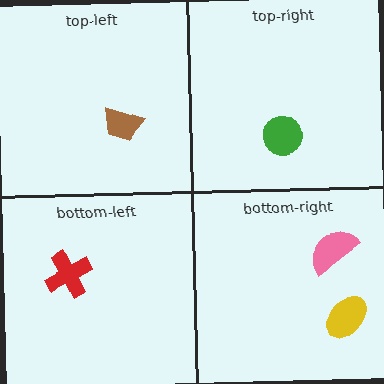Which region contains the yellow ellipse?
The bottom-right region.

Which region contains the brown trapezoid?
The top-left region.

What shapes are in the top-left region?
The brown trapezoid.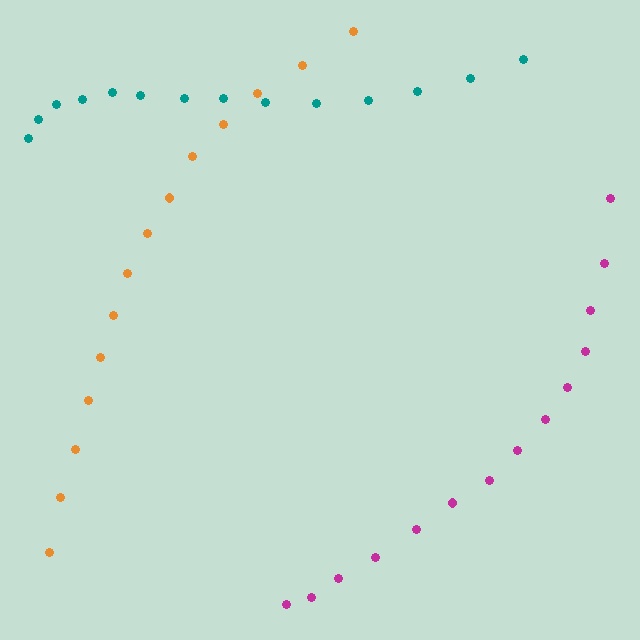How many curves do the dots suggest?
There are 3 distinct paths.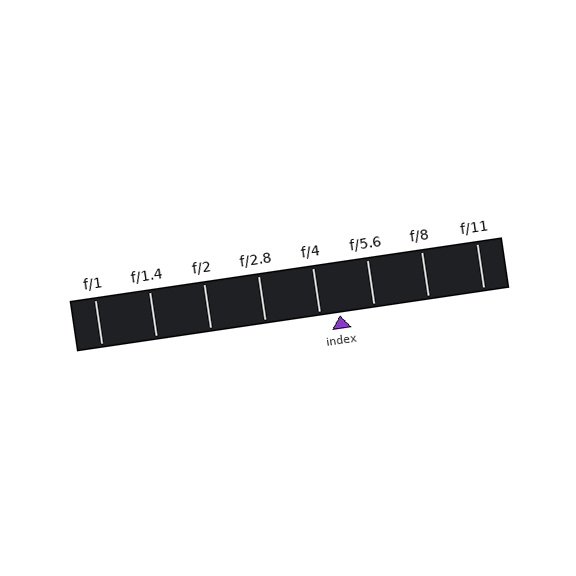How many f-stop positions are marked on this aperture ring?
There are 8 f-stop positions marked.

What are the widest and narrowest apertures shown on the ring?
The widest aperture shown is f/1 and the narrowest is f/11.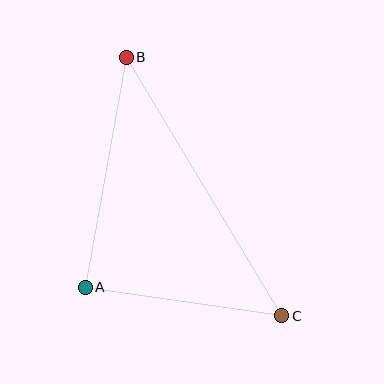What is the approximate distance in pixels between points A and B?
The distance between A and B is approximately 234 pixels.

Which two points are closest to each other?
Points A and C are closest to each other.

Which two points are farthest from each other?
Points B and C are farthest from each other.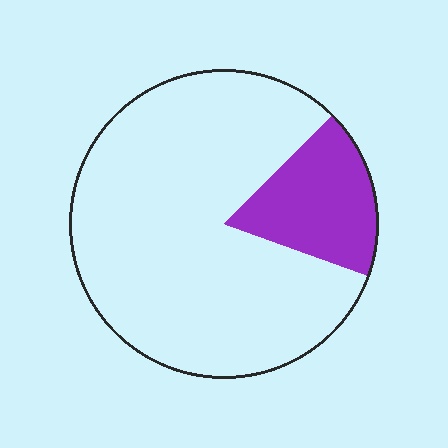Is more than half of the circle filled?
No.